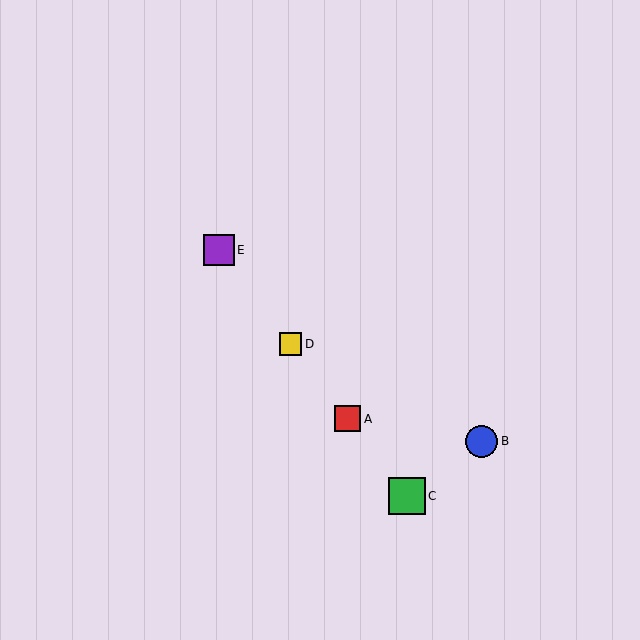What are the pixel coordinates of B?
Object B is at (482, 441).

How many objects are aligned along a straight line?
4 objects (A, C, D, E) are aligned along a straight line.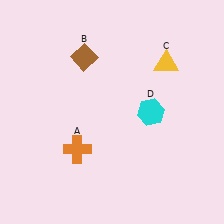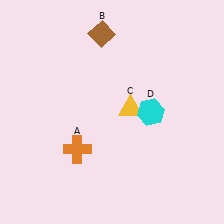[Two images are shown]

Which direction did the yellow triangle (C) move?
The yellow triangle (C) moved down.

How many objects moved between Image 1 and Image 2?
2 objects moved between the two images.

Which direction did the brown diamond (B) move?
The brown diamond (B) moved up.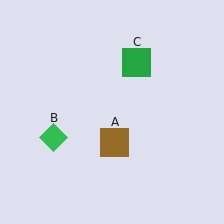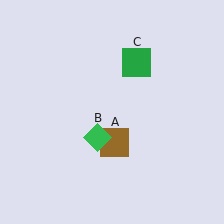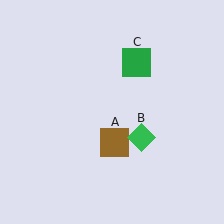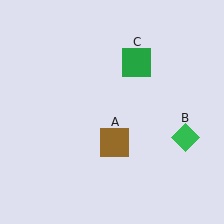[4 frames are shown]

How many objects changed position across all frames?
1 object changed position: green diamond (object B).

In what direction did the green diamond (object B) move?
The green diamond (object B) moved right.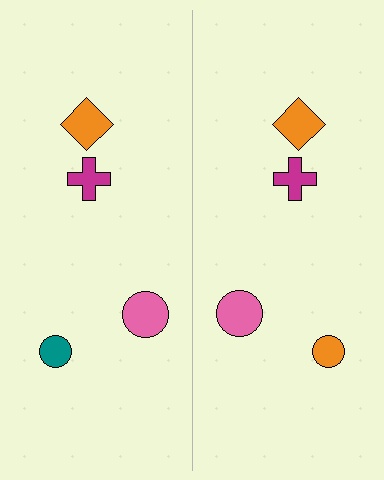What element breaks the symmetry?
The orange circle on the right side breaks the symmetry — its mirror counterpart is teal.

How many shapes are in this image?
There are 8 shapes in this image.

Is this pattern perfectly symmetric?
No, the pattern is not perfectly symmetric. The orange circle on the right side breaks the symmetry — its mirror counterpart is teal.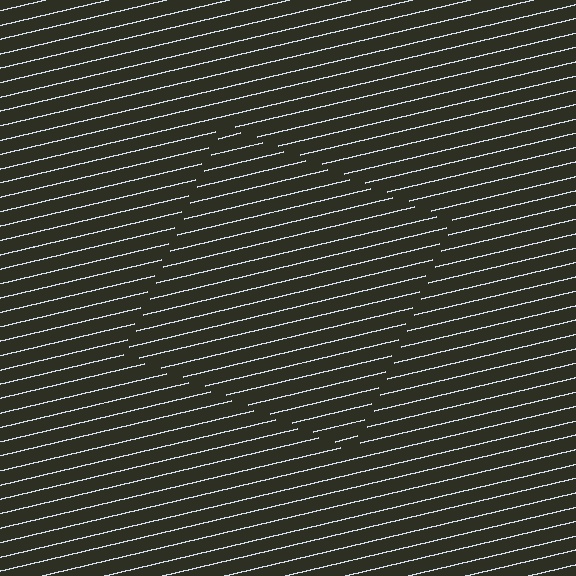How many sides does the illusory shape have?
4 sides — the line-ends trace a square.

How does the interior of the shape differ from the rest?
The interior of the shape contains the same grating, shifted by half a period — the contour is defined by the phase discontinuity where line-ends from the inner and outer gratings abut.